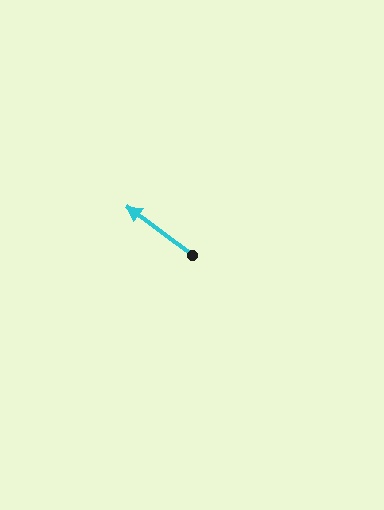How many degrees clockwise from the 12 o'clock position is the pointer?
Approximately 306 degrees.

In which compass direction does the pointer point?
Northwest.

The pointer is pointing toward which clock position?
Roughly 10 o'clock.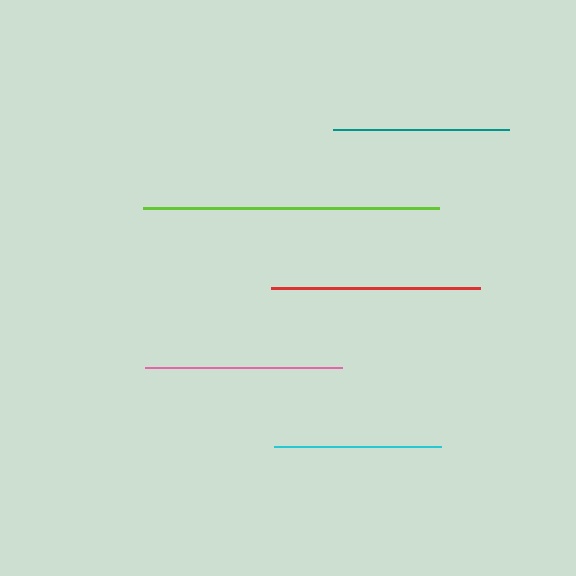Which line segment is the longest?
The lime line is the longest at approximately 297 pixels.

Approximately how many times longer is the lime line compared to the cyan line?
The lime line is approximately 1.8 times the length of the cyan line.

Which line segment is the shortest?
The cyan line is the shortest at approximately 167 pixels.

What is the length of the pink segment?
The pink segment is approximately 198 pixels long.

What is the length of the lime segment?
The lime segment is approximately 297 pixels long.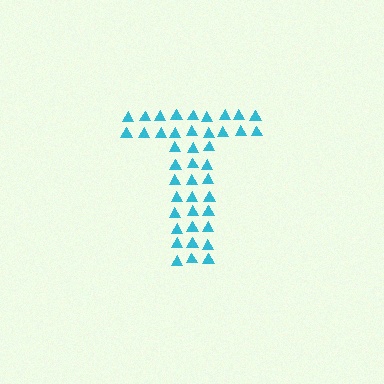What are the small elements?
The small elements are triangles.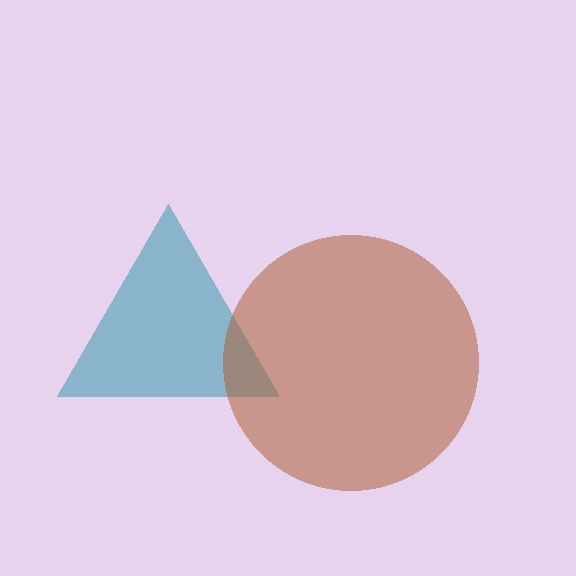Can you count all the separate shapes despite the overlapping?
Yes, there are 2 separate shapes.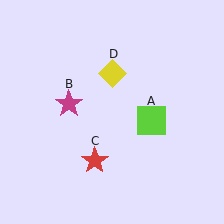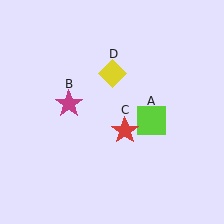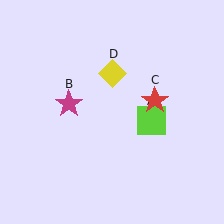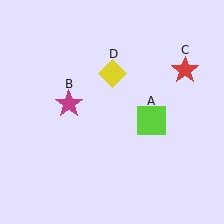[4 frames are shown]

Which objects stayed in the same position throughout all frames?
Lime square (object A) and magenta star (object B) and yellow diamond (object D) remained stationary.